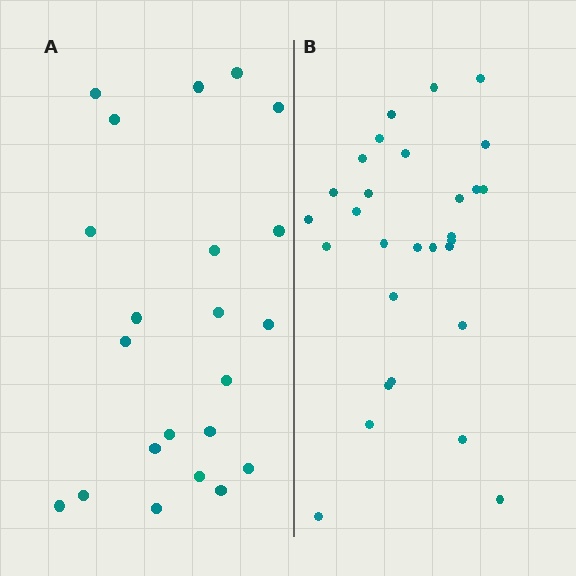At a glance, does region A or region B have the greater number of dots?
Region B (the right region) has more dots.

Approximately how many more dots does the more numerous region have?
Region B has roughly 8 or so more dots than region A.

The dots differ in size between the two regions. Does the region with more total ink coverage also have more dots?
No. Region A has more total ink coverage because its dots are larger, but region B actually contains more individual dots. Total area can be misleading — the number of items is what matters here.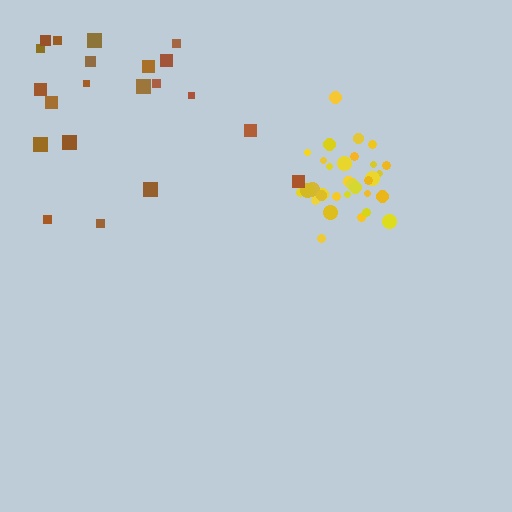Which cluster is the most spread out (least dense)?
Brown.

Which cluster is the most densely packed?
Yellow.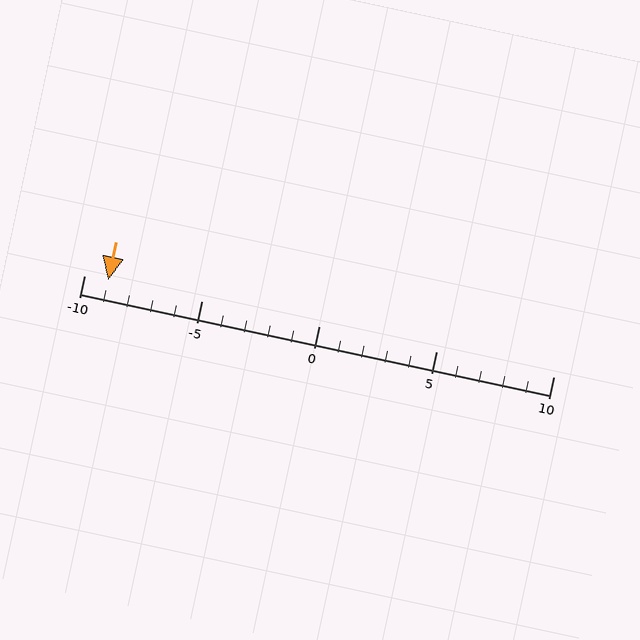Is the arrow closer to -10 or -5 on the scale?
The arrow is closer to -10.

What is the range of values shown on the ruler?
The ruler shows values from -10 to 10.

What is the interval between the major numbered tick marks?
The major tick marks are spaced 5 units apart.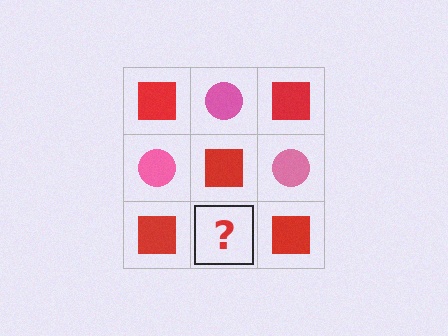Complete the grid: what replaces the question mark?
The question mark should be replaced with a pink circle.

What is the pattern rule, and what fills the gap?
The rule is that it alternates red square and pink circle in a checkerboard pattern. The gap should be filled with a pink circle.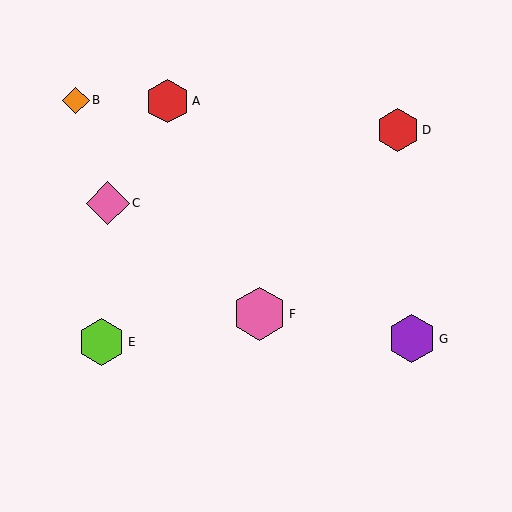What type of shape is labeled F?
Shape F is a pink hexagon.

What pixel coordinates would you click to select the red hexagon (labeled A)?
Click at (167, 101) to select the red hexagon A.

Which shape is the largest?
The pink hexagon (labeled F) is the largest.